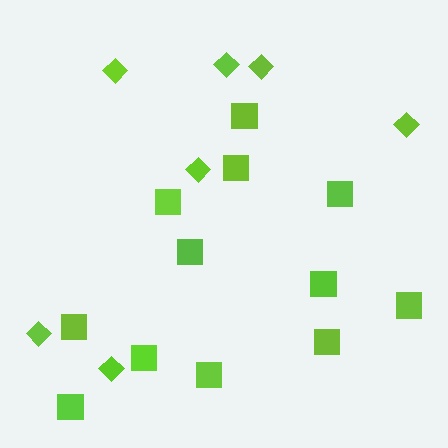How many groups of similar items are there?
There are 2 groups: one group of squares (12) and one group of diamonds (7).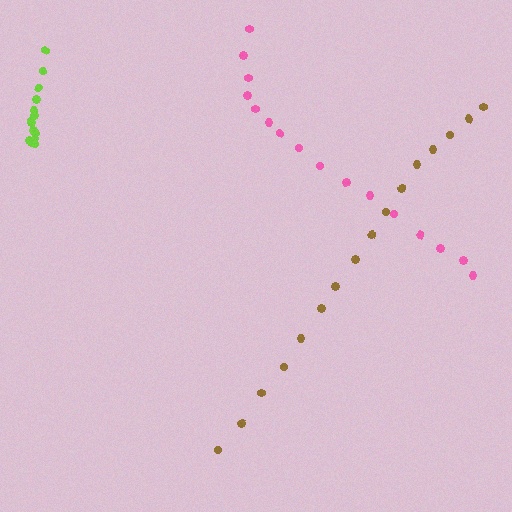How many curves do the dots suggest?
There are 3 distinct paths.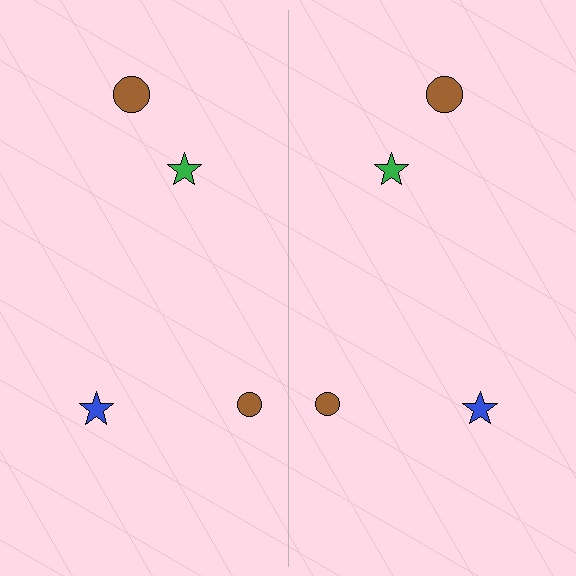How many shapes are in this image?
There are 8 shapes in this image.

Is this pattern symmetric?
Yes, this pattern has bilateral (reflection) symmetry.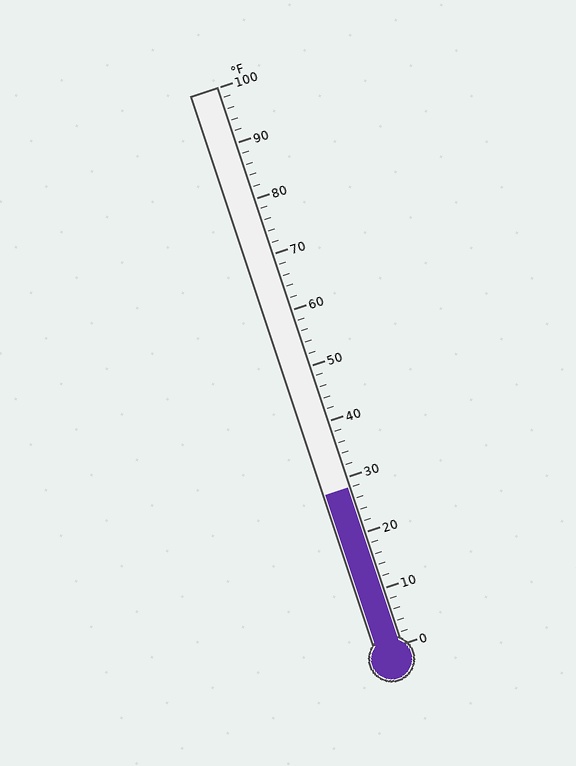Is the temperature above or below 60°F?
The temperature is below 60°F.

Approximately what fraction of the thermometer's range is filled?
The thermometer is filled to approximately 30% of its range.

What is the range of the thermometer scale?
The thermometer scale ranges from 0°F to 100°F.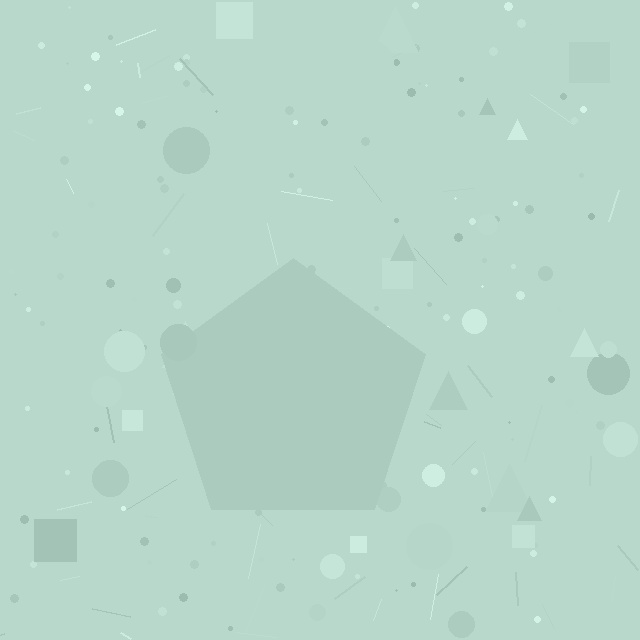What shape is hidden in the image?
A pentagon is hidden in the image.